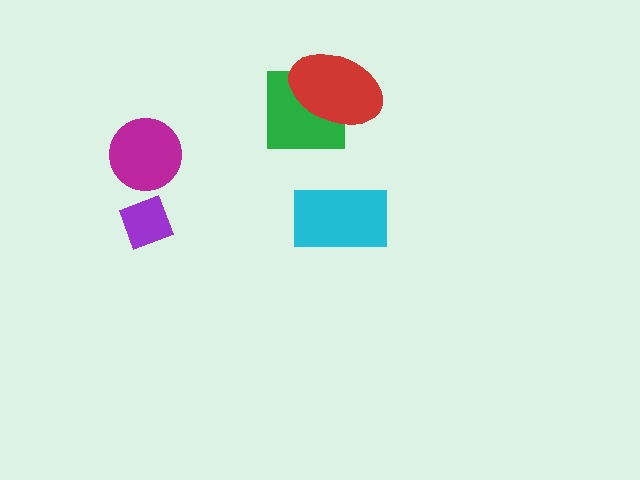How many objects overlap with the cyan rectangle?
0 objects overlap with the cyan rectangle.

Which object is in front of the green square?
The red ellipse is in front of the green square.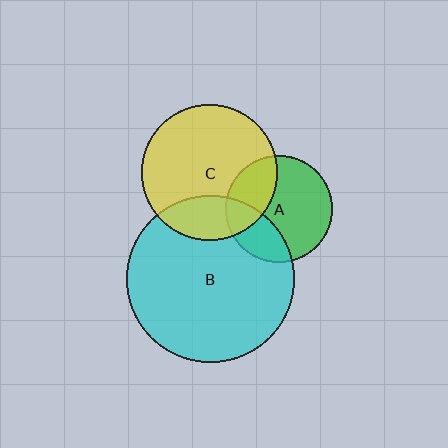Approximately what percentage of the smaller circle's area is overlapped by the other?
Approximately 30%.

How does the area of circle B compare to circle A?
Approximately 2.5 times.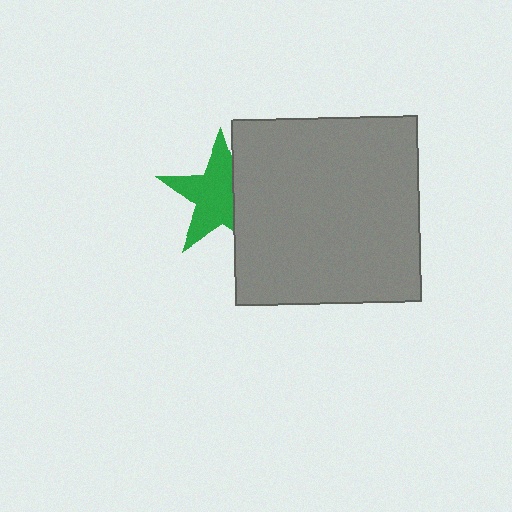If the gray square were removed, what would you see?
You would see the complete green star.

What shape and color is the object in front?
The object in front is a gray square.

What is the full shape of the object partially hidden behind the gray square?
The partially hidden object is a green star.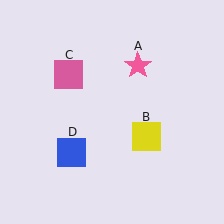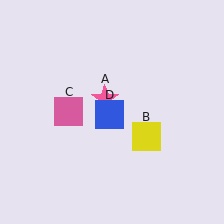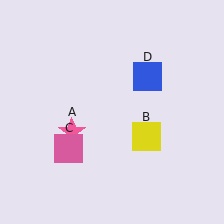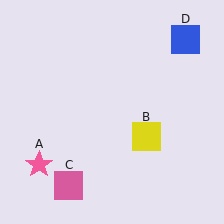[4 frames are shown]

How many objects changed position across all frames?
3 objects changed position: pink star (object A), pink square (object C), blue square (object D).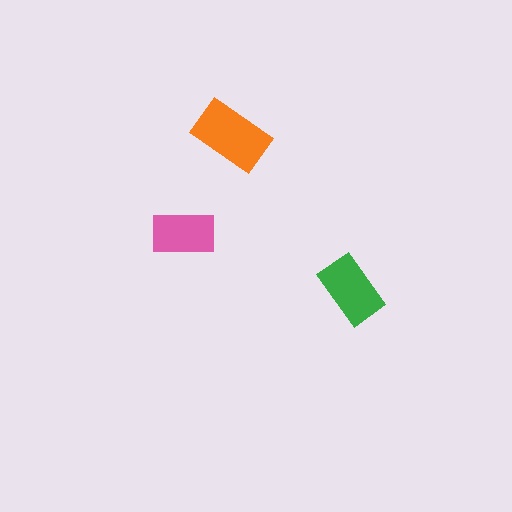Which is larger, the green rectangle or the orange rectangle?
The orange one.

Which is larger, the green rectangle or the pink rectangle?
The green one.